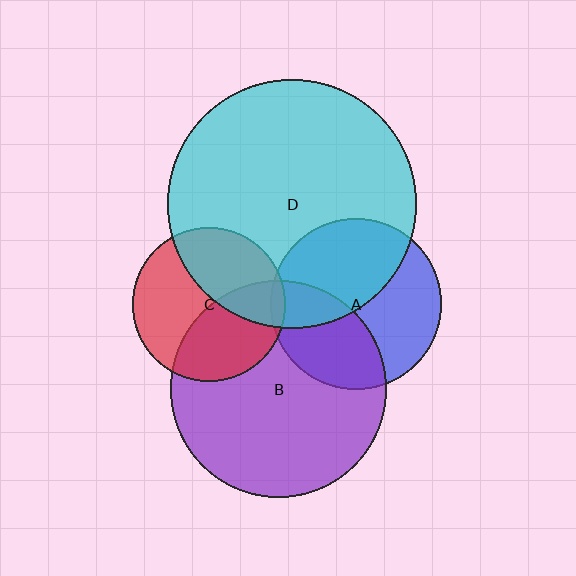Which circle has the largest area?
Circle D (cyan).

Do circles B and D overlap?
Yes.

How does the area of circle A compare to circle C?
Approximately 1.2 times.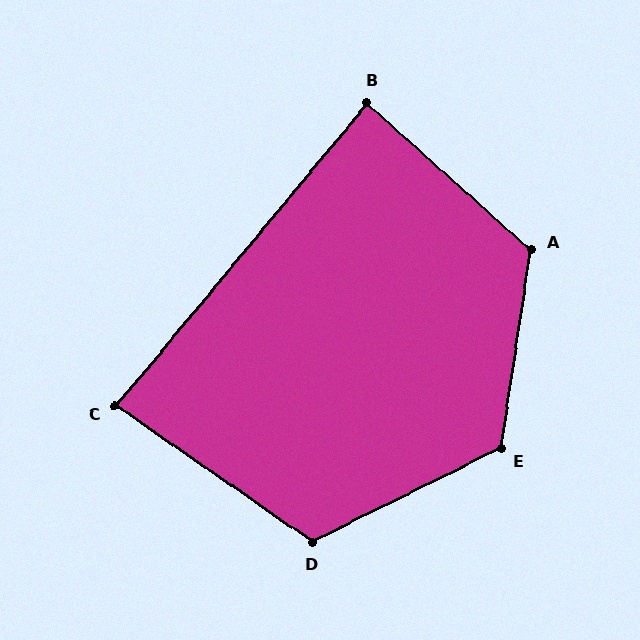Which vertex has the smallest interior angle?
C, at approximately 85 degrees.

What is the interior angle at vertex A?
Approximately 123 degrees (obtuse).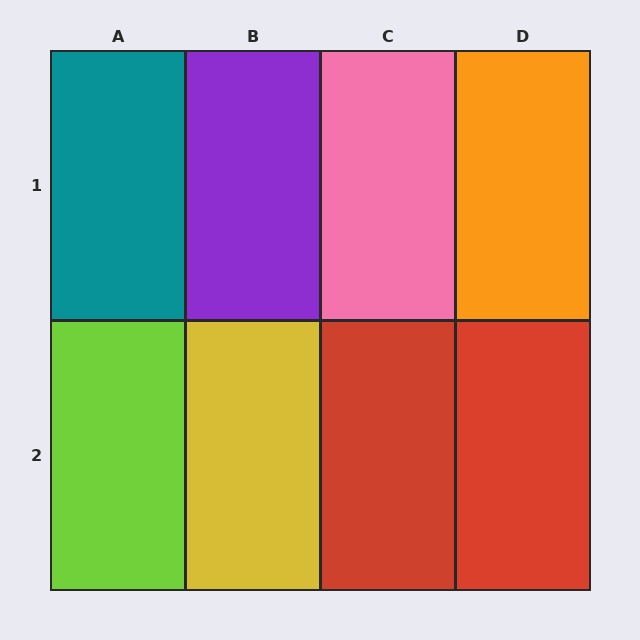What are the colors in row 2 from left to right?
Lime, yellow, red, red.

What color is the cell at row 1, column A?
Teal.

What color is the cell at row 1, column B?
Purple.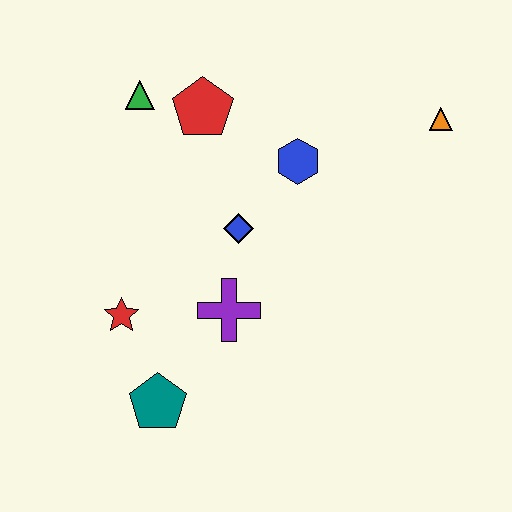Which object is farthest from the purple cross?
The orange triangle is farthest from the purple cross.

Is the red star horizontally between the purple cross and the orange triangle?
No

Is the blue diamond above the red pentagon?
No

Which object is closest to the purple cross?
The blue diamond is closest to the purple cross.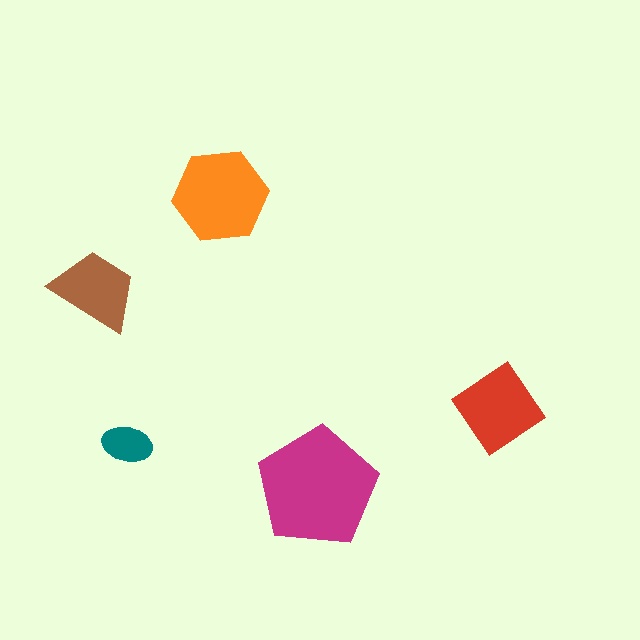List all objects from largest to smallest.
The magenta pentagon, the orange hexagon, the red diamond, the brown trapezoid, the teal ellipse.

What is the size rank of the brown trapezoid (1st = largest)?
4th.